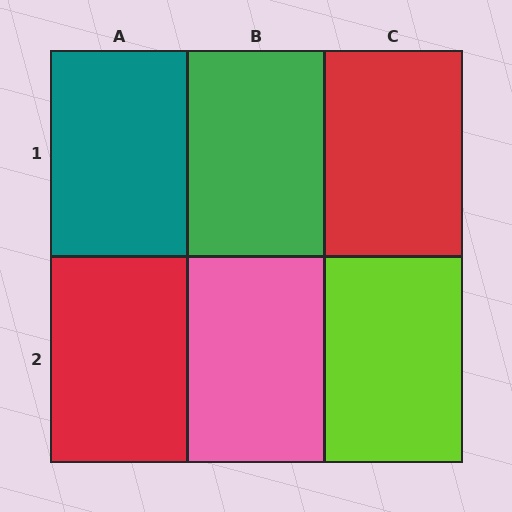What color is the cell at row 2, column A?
Red.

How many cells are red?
2 cells are red.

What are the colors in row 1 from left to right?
Teal, green, red.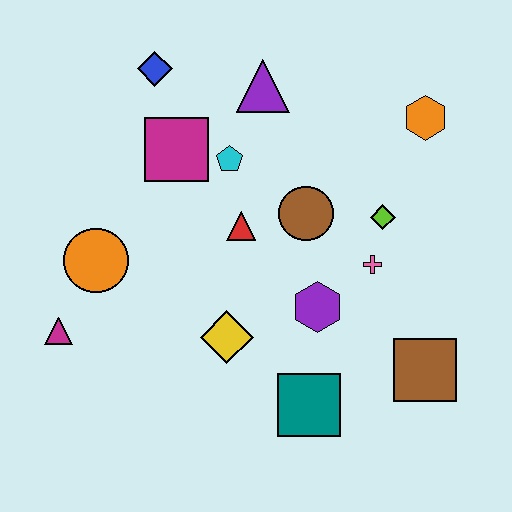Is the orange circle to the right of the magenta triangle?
Yes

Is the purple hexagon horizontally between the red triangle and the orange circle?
No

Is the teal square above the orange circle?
No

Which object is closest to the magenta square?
The cyan pentagon is closest to the magenta square.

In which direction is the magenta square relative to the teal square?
The magenta square is above the teal square.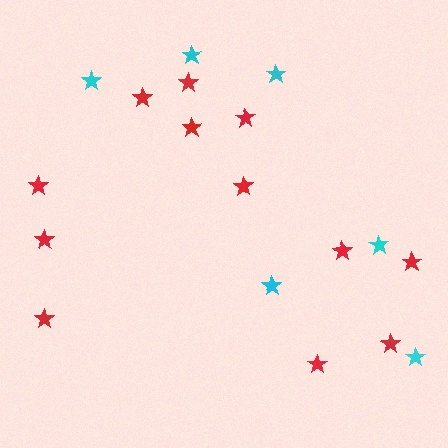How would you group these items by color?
There are 2 groups: one group of cyan stars (6) and one group of red stars (12).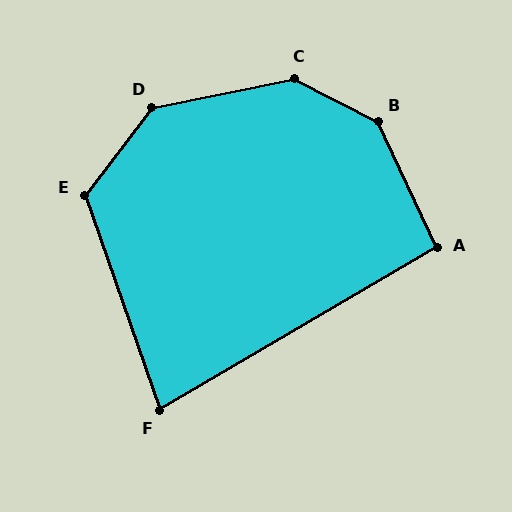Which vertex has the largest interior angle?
B, at approximately 142 degrees.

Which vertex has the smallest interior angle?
F, at approximately 79 degrees.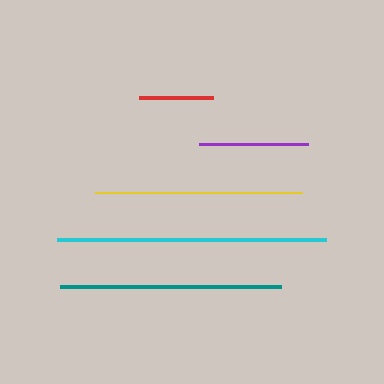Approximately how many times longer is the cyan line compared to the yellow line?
The cyan line is approximately 1.3 times the length of the yellow line.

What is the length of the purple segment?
The purple segment is approximately 109 pixels long.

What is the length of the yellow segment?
The yellow segment is approximately 206 pixels long.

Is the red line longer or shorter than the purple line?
The purple line is longer than the red line.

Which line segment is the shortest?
The red line is the shortest at approximately 73 pixels.